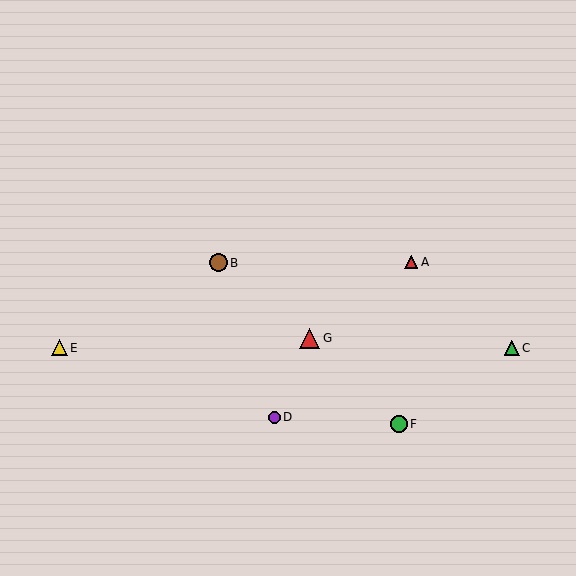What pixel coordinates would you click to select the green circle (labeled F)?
Click at (399, 424) to select the green circle F.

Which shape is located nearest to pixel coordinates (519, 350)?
The green triangle (labeled C) at (512, 348) is nearest to that location.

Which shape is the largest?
The red triangle (labeled G) is the largest.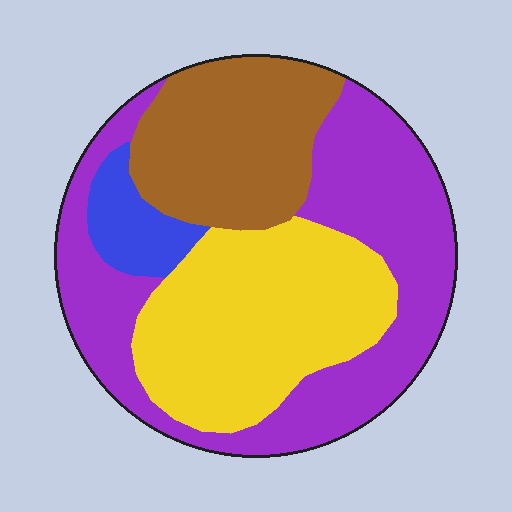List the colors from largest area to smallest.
From largest to smallest: purple, yellow, brown, blue.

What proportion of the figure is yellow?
Yellow takes up between a sixth and a third of the figure.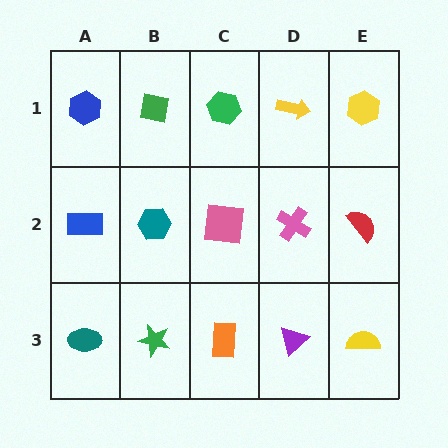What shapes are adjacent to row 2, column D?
A yellow arrow (row 1, column D), a purple triangle (row 3, column D), a pink square (row 2, column C), a red semicircle (row 2, column E).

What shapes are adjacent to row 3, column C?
A pink square (row 2, column C), a green star (row 3, column B), a purple triangle (row 3, column D).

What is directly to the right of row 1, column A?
A green square.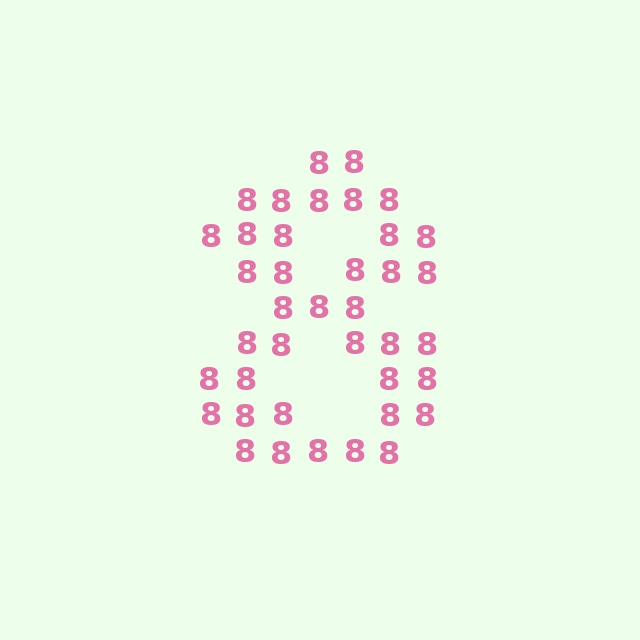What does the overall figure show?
The overall figure shows the digit 8.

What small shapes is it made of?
It is made of small digit 8's.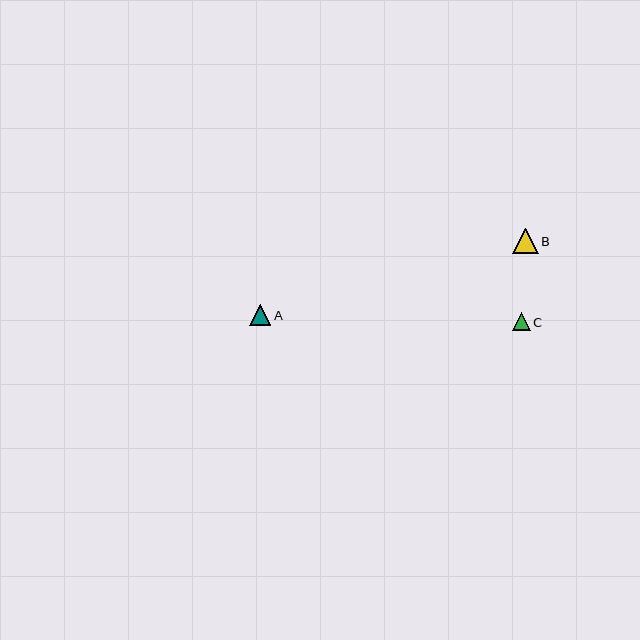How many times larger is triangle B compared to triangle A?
Triangle B is approximately 1.2 times the size of triangle A.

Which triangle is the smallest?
Triangle C is the smallest with a size of approximately 17 pixels.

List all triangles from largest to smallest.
From largest to smallest: B, A, C.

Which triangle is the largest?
Triangle B is the largest with a size of approximately 25 pixels.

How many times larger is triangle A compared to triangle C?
Triangle A is approximately 1.2 times the size of triangle C.